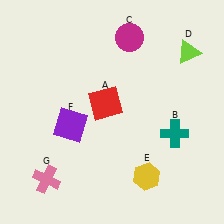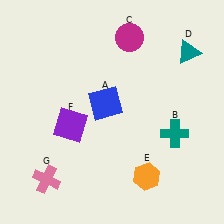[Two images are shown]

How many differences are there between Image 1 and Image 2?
There are 3 differences between the two images.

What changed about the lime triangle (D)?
In Image 1, D is lime. In Image 2, it changed to teal.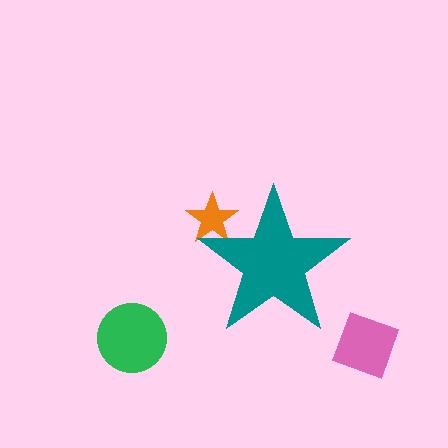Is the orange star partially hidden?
Yes, the orange star is partially hidden behind the teal star.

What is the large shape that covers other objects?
A teal star.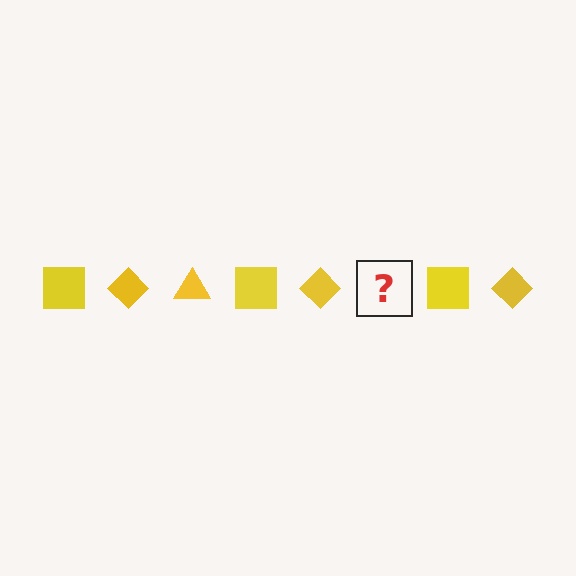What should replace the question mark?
The question mark should be replaced with a yellow triangle.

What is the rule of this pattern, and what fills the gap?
The rule is that the pattern cycles through square, diamond, triangle shapes in yellow. The gap should be filled with a yellow triangle.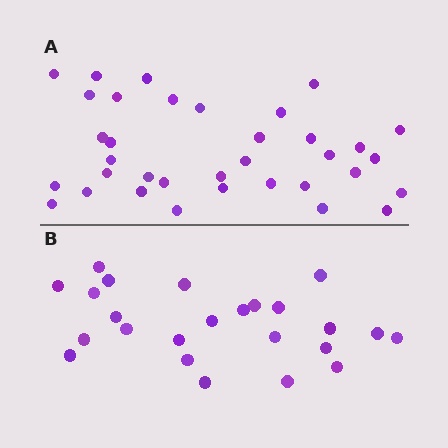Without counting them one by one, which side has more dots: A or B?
Region A (the top region) has more dots.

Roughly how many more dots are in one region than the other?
Region A has roughly 12 or so more dots than region B.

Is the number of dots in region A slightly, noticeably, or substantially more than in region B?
Region A has substantially more. The ratio is roughly 1.5 to 1.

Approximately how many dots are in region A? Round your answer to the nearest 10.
About 40 dots. (The exact count is 35, which rounds to 40.)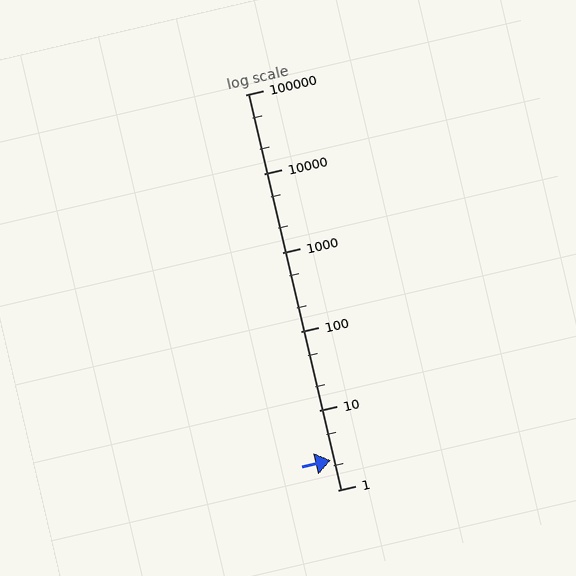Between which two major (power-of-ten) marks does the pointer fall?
The pointer is between 1 and 10.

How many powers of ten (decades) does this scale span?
The scale spans 5 decades, from 1 to 100000.